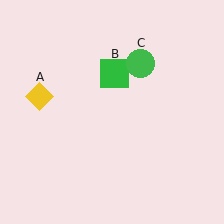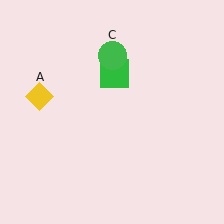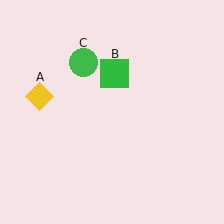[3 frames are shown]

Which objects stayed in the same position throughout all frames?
Yellow diamond (object A) and green square (object B) remained stationary.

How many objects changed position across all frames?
1 object changed position: green circle (object C).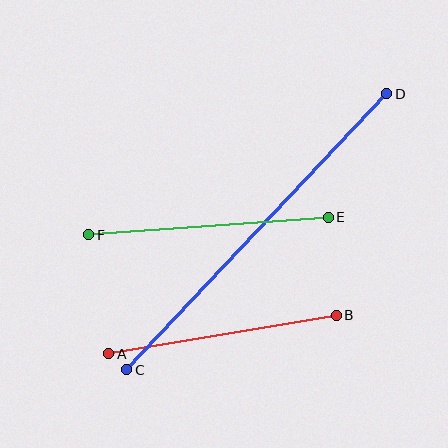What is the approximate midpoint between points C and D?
The midpoint is at approximately (257, 232) pixels.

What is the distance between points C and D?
The distance is approximately 379 pixels.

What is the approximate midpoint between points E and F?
The midpoint is at approximately (209, 226) pixels.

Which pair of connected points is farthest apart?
Points C and D are farthest apart.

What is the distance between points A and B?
The distance is approximately 231 pixels.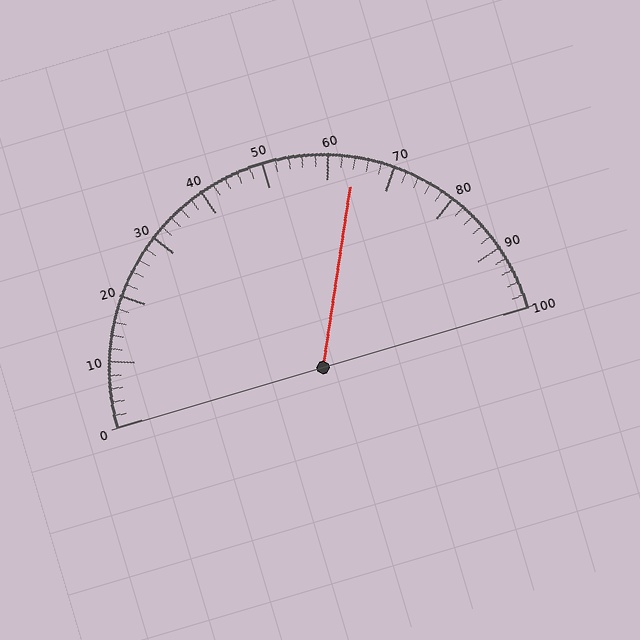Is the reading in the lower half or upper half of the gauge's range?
The reading is in the upper half of the range (0 to 100).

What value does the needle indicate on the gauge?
The needle indicates approximately 64.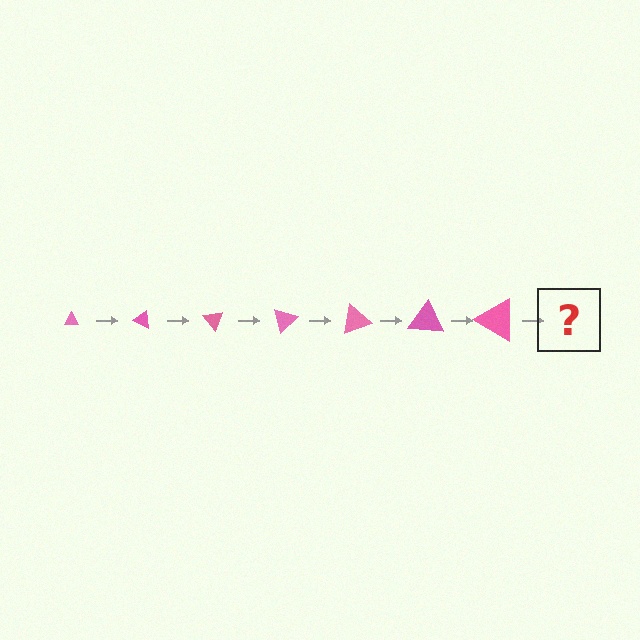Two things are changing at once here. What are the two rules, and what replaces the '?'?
The two rules are that the triangle grows larger each step and it rotates 25 degrees each step. The '?' should be a triangle, larger than the previous one and rotated 175 degrees from the start.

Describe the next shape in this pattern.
It should be a triangle, larger than the previous one and rotated 175 degrees from the start.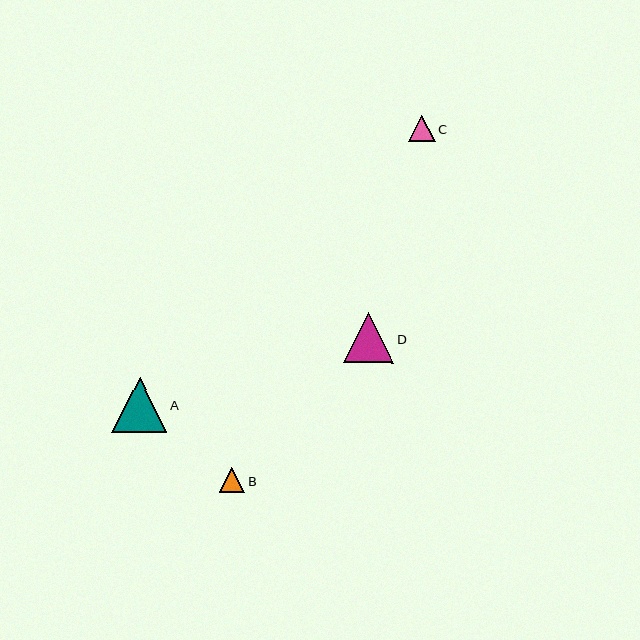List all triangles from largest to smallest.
From largest to smallest: A, D, C, B.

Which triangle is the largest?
Triangle A is the largest with a size of approximately 55 pixels.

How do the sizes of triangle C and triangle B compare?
Triangle C and triangle B are approximately the same size.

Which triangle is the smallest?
Triangle B is the smallest with a size of approximately 26 pixels.